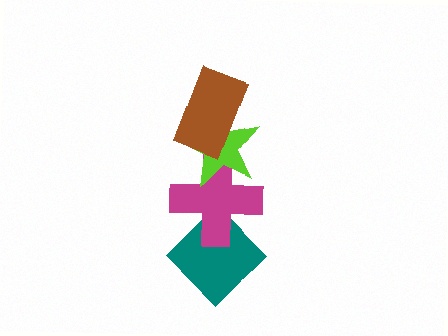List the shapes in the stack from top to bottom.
From top to bottom: the brown rectangle, the lime star, the magenta cross, the teal diamond.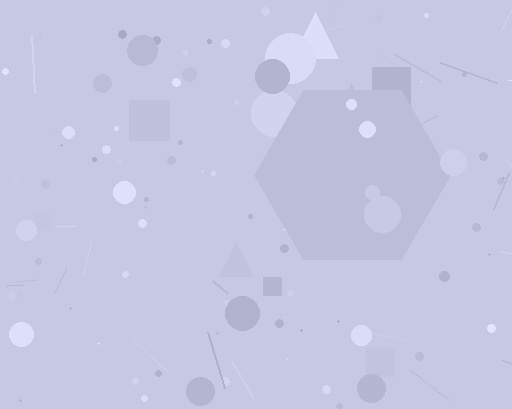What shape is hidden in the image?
A hexagon is hidden in the image.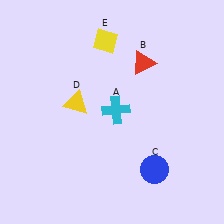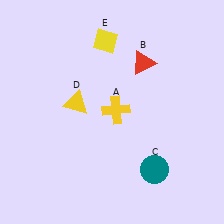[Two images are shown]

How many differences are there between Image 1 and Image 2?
There are 2 differences between the two images.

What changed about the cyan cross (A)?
In Image 1, A is cyan. In Image 2, it changed to yellow.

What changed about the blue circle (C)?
In Image 1, C is blue. In Image 2, it changed to teal.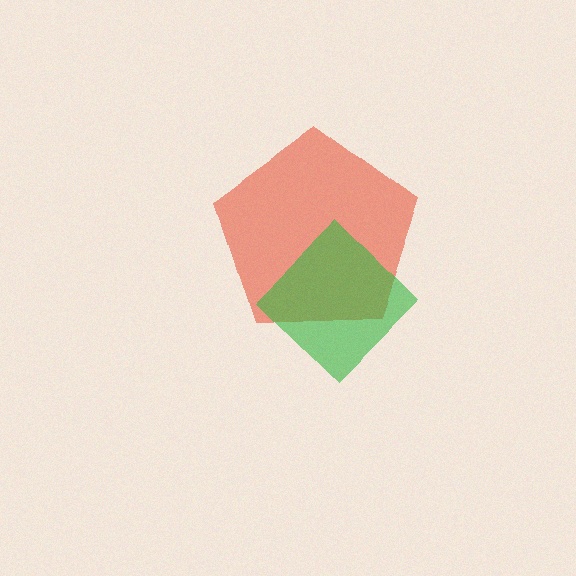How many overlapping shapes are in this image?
There are 2 overlapping shapes in the image.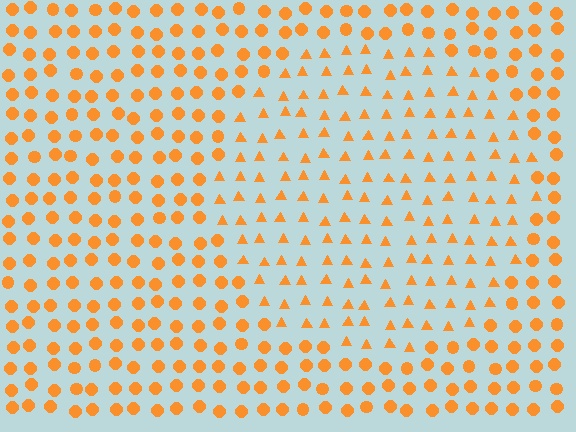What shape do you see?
I see a circle.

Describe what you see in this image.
The image is filled with small orange elements arranged in a uniform grid. A circle-shaped region contains triangles, while the surrounding area contains circles. The boundary is defined purely by the change in element shape.